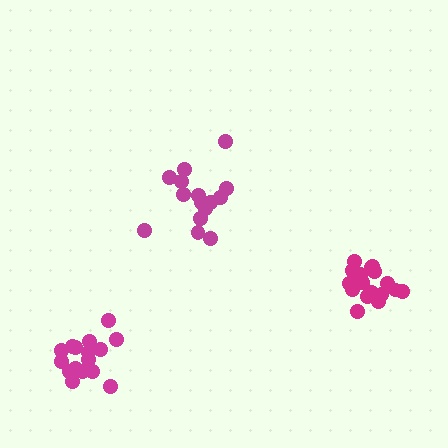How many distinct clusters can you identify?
There are 3 distinct clusters.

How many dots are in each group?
Group 1: 19 dots, Group 2: 16 dots, Group 3: 15 dots (50 total).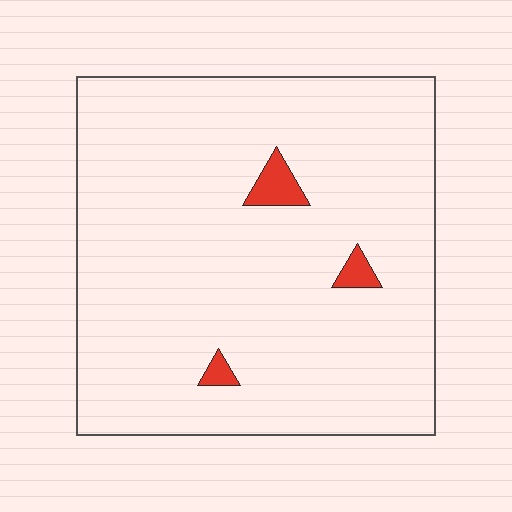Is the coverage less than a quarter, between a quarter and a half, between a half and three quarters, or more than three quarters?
Less than a quarter.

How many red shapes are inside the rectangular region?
3.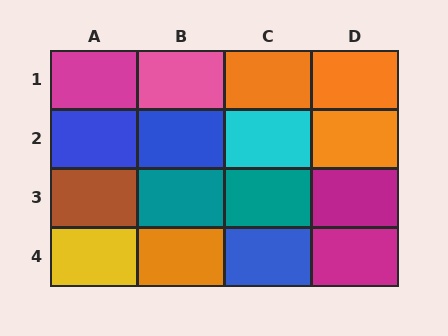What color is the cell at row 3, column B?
Teal.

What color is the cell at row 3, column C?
Teal.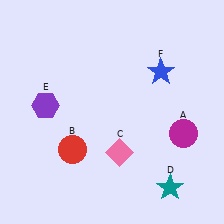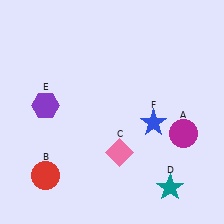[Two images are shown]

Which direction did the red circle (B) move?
The red circle (B) moved left.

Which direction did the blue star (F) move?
The blue star (F) moved down.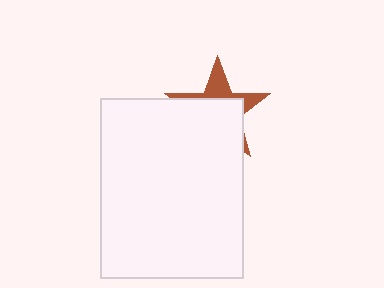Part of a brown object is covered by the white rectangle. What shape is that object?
It is a star.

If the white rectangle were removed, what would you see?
You would see the complete brown star.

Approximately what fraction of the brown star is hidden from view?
Roughly 67% of the brown star is hidden behind the white rectangle.